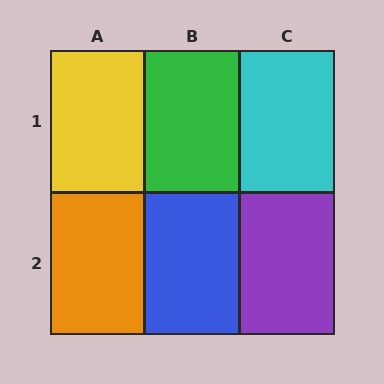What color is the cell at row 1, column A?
Yellow.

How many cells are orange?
1 cell is orange.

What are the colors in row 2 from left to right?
Orange, blue, purple.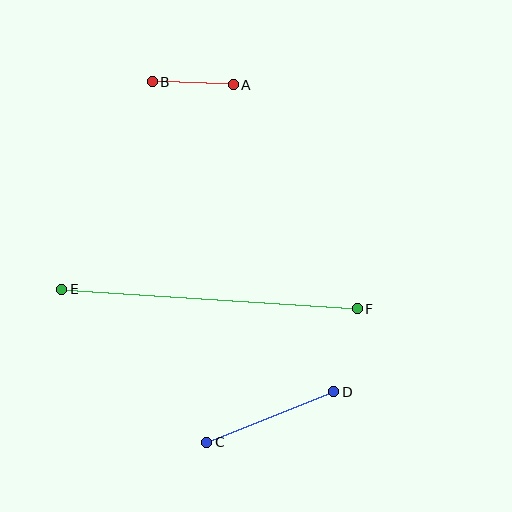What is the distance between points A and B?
The distance is approximately 81 pixels.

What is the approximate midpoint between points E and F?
The midpoint is at approximately (209, 299) pixels.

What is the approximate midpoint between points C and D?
The midpoint is at approximately (270, 417) pixels.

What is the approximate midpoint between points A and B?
The midpoint is at approximately (193, 83) pixels.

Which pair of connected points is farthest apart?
Points E and F are farthest apart.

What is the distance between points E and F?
The distance is approximately 296 pixels.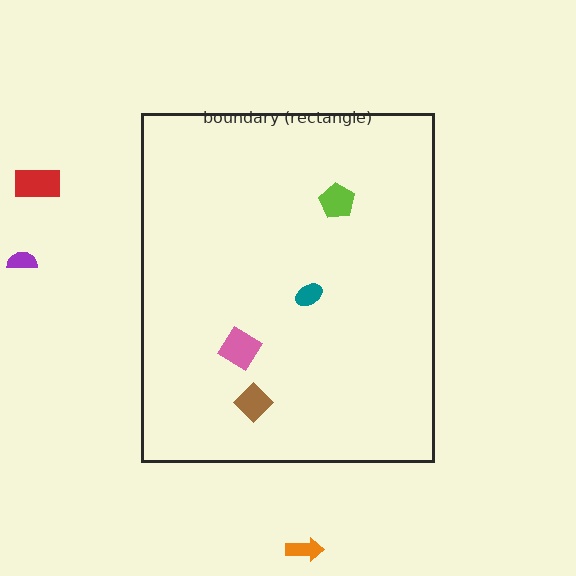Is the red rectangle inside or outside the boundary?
Outside.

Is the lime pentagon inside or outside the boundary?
Inside.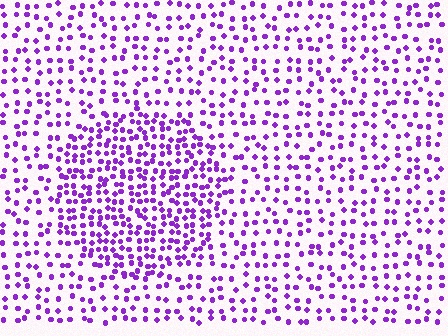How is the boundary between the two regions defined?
The boundary is defined by a change in element density (approximately 1.9x ratio). All elements are the same color, size, and shape.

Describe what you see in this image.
The image contains small purple elements arranged at two different densities. A circle-shaped region is visible where the elements are more densely packed than the surrounding area.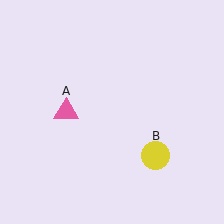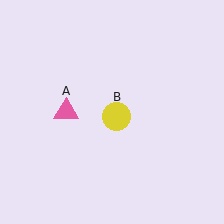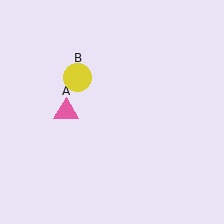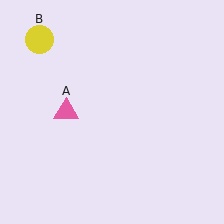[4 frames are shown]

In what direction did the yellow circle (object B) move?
The yellow circle (object B) moved up and to the left.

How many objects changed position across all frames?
1 object changed position: yellow circle (object B).